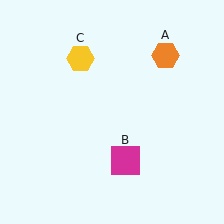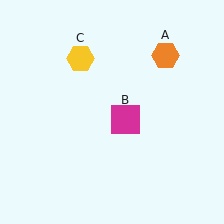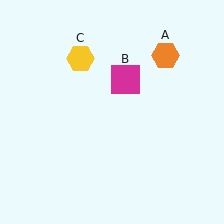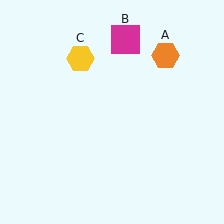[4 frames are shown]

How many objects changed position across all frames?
1 object changed position: magenta square (object B).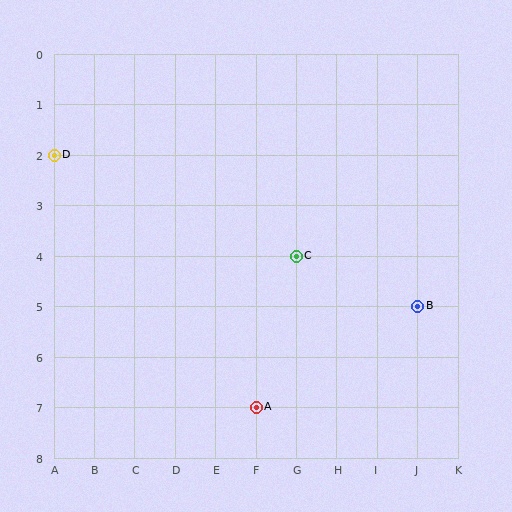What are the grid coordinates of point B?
Point B is at grid coordinates (J, 5).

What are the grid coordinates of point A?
Point A is at grid coordinates (F, 7).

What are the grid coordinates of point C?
Point C is at grid coordinates (G, 4).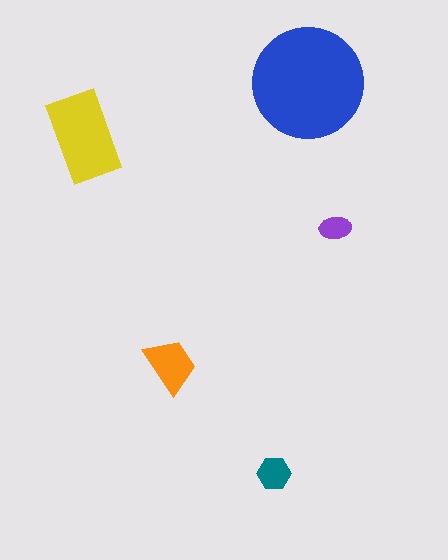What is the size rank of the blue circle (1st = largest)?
1st.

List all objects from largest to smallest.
The blue circle, the yellow rectangle, the orange trapezoid, the teal hexagon, the purple ellipse.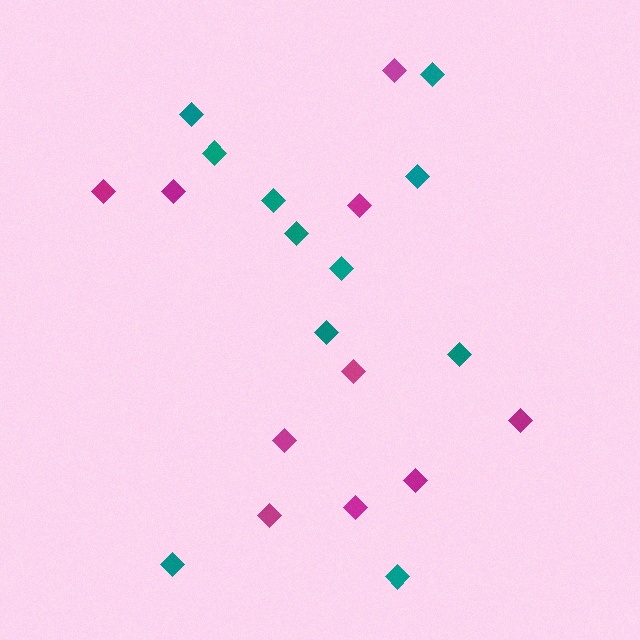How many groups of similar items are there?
There are 2 groups: one group of teal diamonds (11) and one group of magenta diamonds (10).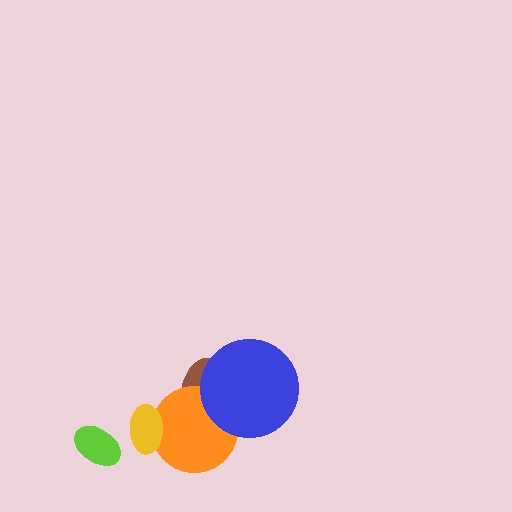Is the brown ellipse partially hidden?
Yes, it is partially covered by another shape.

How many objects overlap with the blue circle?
2 objects overlap with the blue circle.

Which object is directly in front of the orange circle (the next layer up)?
The blue circle is directly in front of the orange circle.